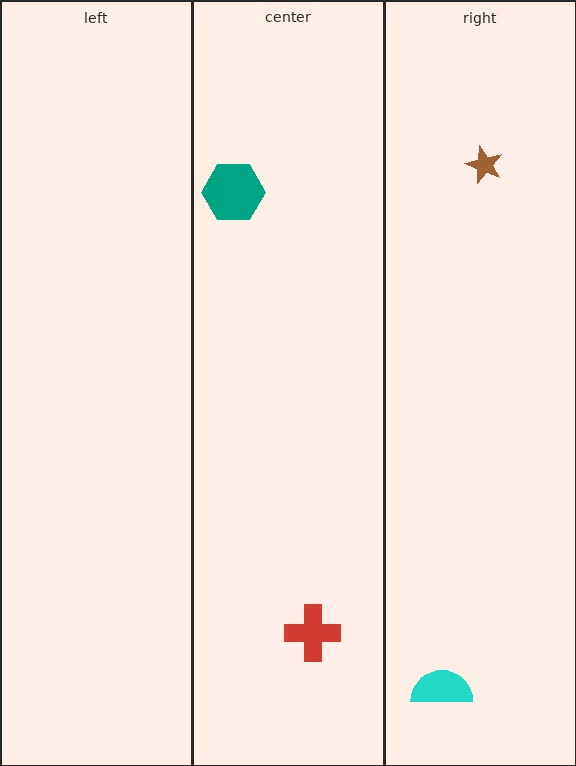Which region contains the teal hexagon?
The center region.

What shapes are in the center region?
The teal hexagon, the red cross.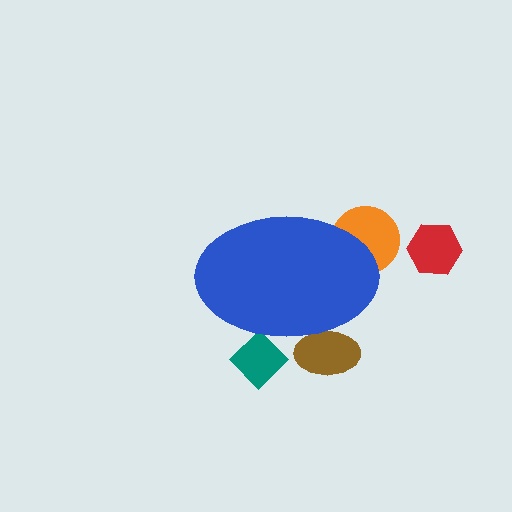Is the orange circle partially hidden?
Yes, the orange circle is partially hidden behind the blue ellipse.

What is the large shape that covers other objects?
A blue ellipse.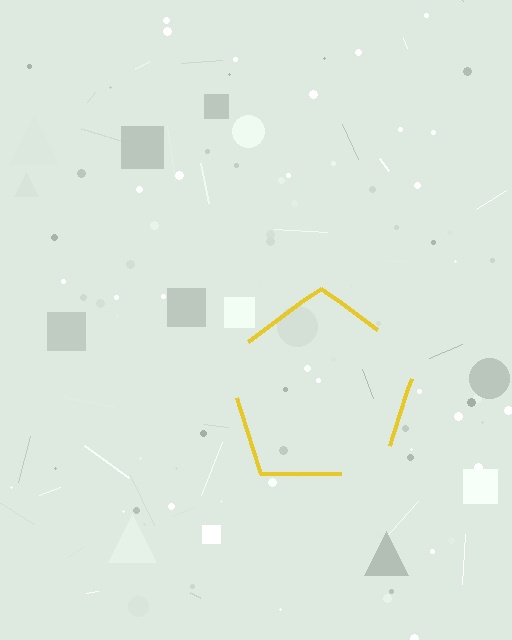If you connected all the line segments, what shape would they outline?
They would outline a pentagon.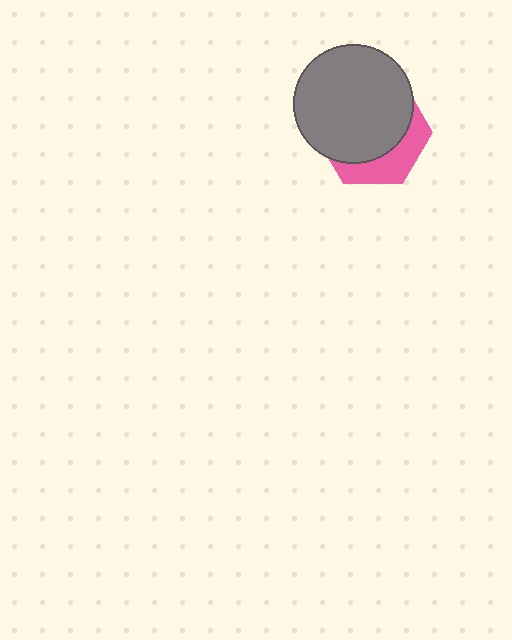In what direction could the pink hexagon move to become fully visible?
The pink hexagon could move down. That would shift it out from behind the gray circle entirely.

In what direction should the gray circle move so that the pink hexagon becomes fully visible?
The gray circle should move up. That is the shortest direction to clear the overlap and leave the pink hexagon fully visible.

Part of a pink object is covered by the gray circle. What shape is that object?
It is a hexagon.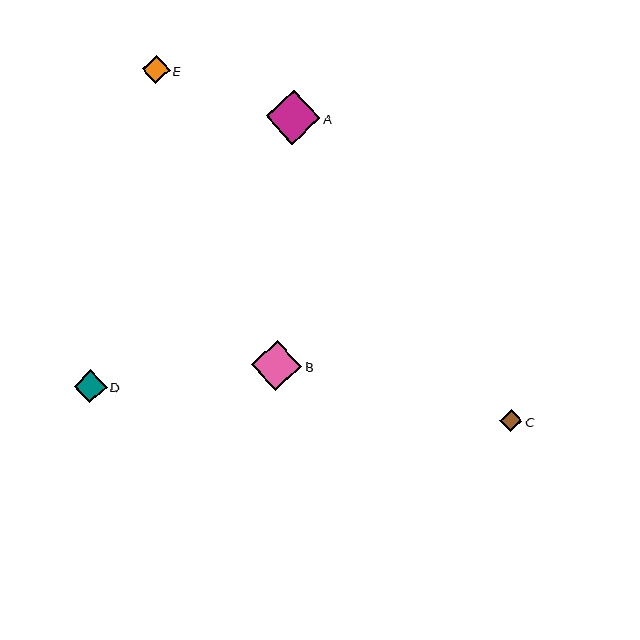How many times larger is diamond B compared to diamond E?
Diamond B is approximately 1.8 times the size of diamond E.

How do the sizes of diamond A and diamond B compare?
Diamond A and diamond B are approximately the same size.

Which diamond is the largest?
Diamond A is the largest with a size of approximately 55 pixels.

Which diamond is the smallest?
Diamond C is the smallest with a size of approximately 23 pixels.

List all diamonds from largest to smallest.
From largest to smallest: A, B, D, E, C.